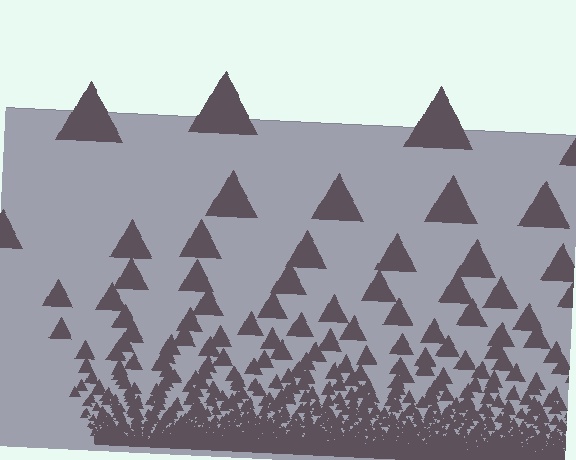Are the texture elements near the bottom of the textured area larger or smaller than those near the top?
Smaller. The gradient is inverted — elements near the bottom are smaller and denser.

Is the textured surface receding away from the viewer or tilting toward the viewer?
The surface appears to tilt toward the viewer. Texture elements get larger and sparser toward the top.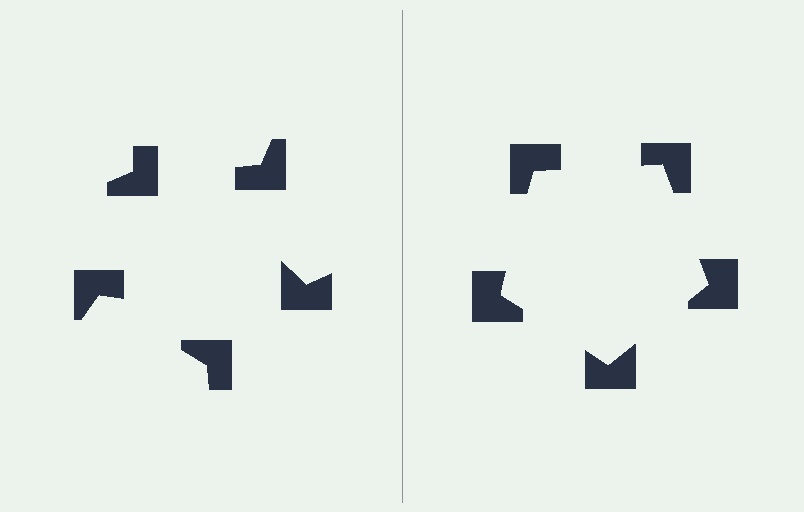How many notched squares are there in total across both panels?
10 — 5 on each side.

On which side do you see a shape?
An illusory pentagon appears on the right side. On the left side the wedge cuts are rotated, so no coherent shape forms.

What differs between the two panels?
The notched squares are positioned identically on both sides; only the wedge orientations differ. On the right they align to a pentagon; on the left they are misaligned.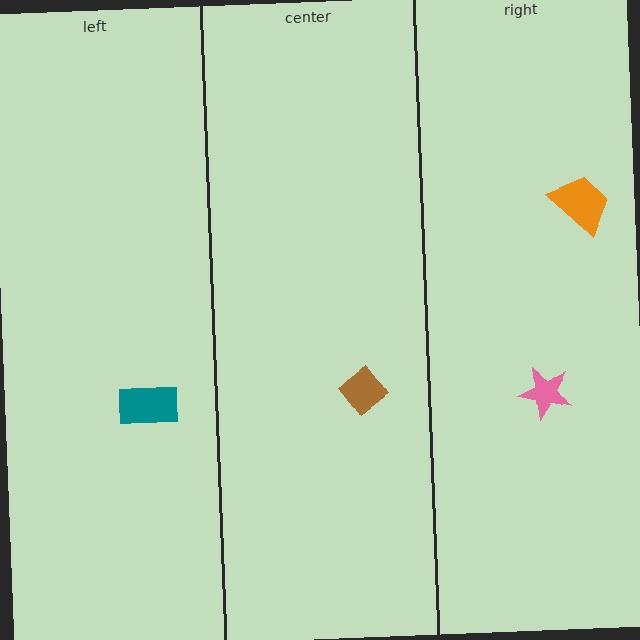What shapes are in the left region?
The teal rectangle.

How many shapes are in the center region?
1.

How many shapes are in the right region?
2.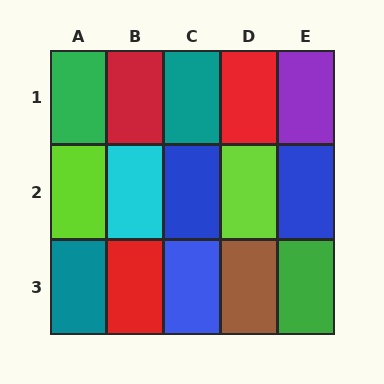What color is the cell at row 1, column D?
Red.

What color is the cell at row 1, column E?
Purple.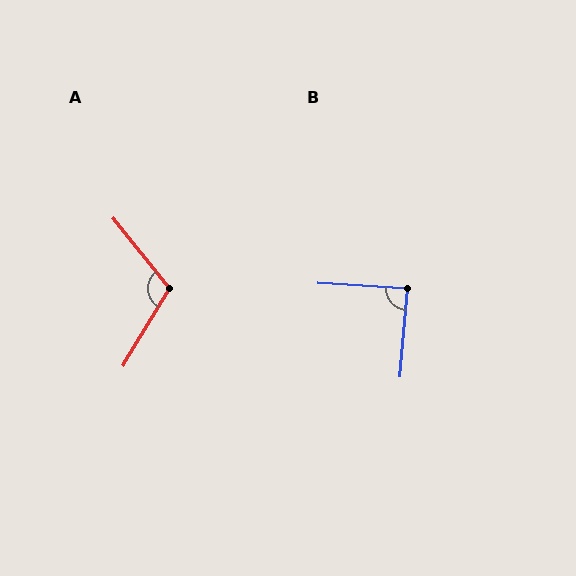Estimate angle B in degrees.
Approximately 89 degrees.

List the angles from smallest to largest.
B (89°), A (110°).